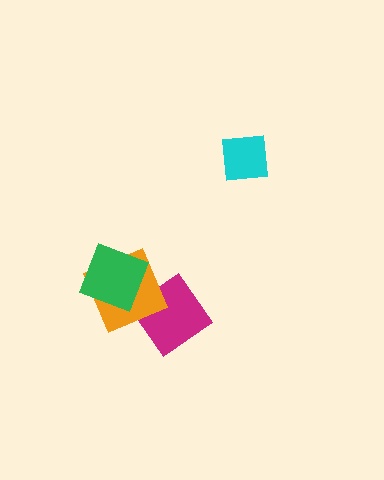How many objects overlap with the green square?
1 object overlaps with the green square.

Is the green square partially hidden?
No, no other shape covers it.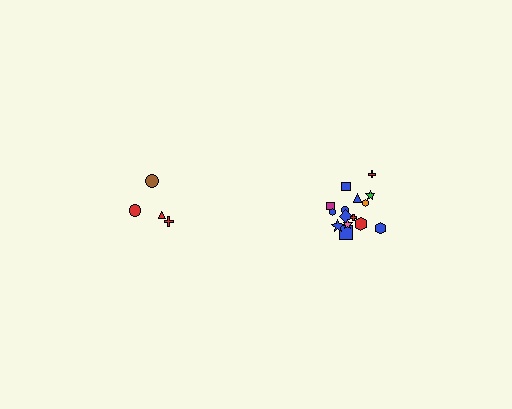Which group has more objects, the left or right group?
The right group.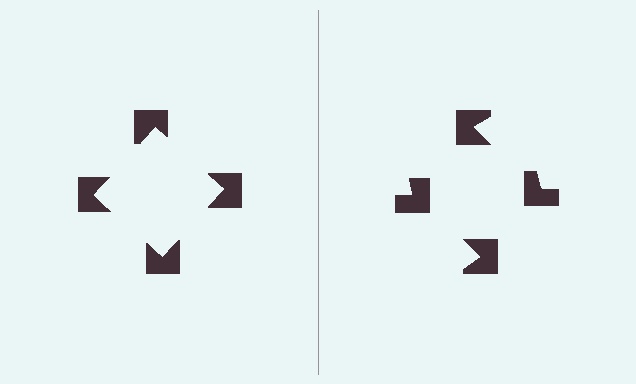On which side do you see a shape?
An illusory square appears on the left side. On the right side the wedge cuts are rotated, so no coherent shape forms.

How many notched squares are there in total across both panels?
8 — 4 on each side.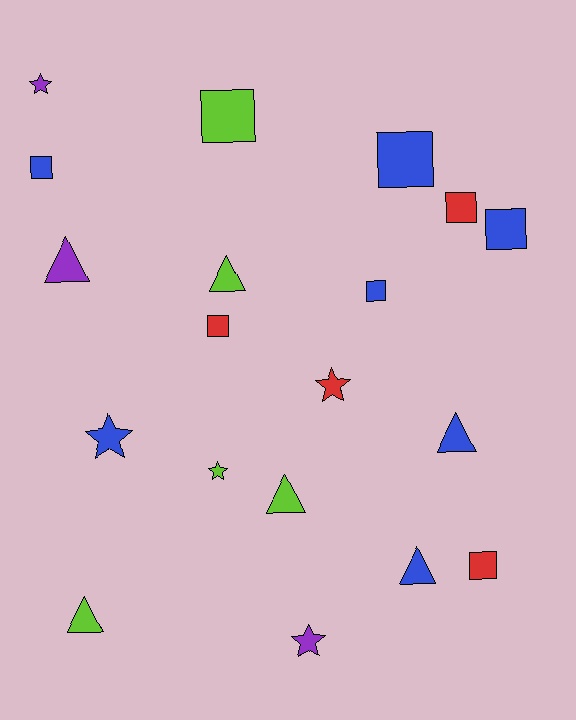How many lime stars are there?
There is 1 lime star.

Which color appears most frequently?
Blue, with 7 objects.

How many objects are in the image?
There are 19 objects.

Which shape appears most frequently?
Square, with 8 objects.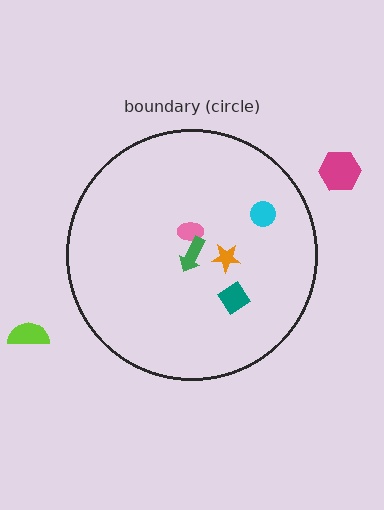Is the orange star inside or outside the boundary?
Inside.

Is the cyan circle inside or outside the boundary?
Inside.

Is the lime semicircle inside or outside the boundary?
Outside.